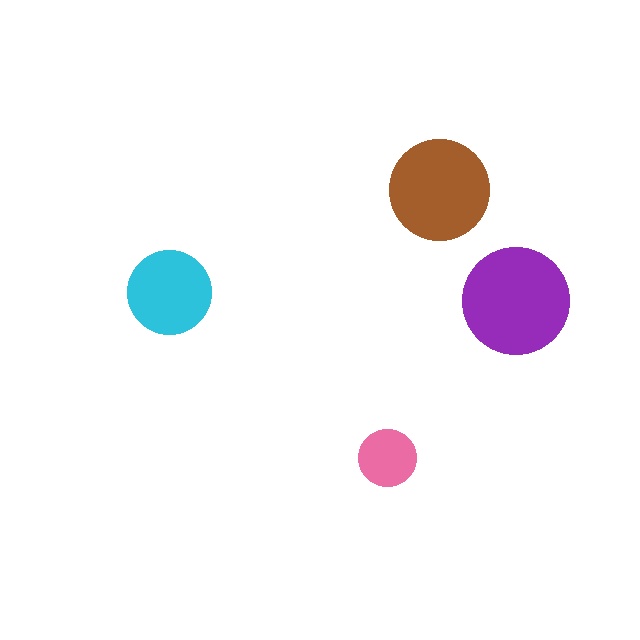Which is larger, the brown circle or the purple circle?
The purple one.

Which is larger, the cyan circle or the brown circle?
The brown one.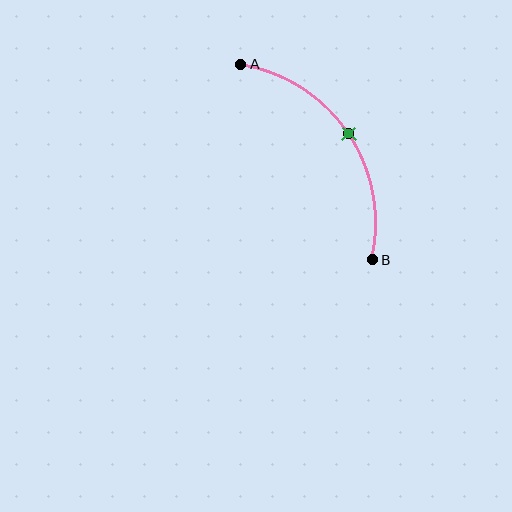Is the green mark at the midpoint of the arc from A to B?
Yes. The green mark lies on the arc at equal arc-length from both A and B — it is the arc midpoint.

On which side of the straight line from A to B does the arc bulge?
The arc bulges above and to the right of the straight line connecting A and B.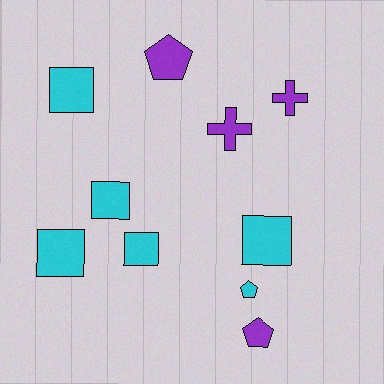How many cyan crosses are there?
There are no cyan crosses.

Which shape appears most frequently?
Square, with 5 objects.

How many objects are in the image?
There are 10 objects.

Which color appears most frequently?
Cyan, with 6 objects.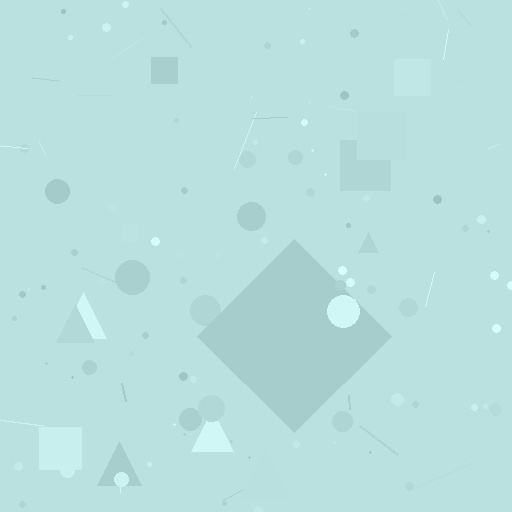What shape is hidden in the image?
A diamond is hidden in the image.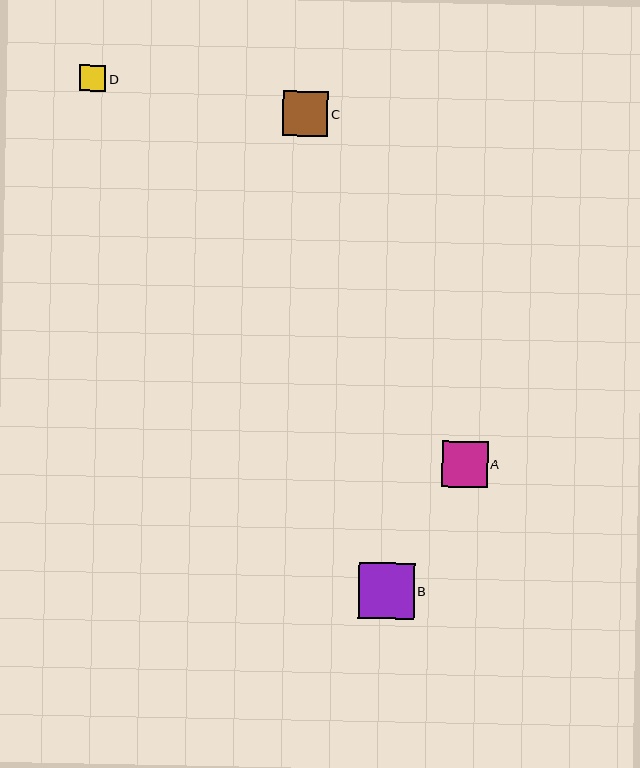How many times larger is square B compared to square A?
Square B is approximately 1.2 times the size of square A.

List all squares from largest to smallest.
From largest to smallest: B, A, C, D.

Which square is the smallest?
Square D is the smallest with a size of approximately 27 pixels.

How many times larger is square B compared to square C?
Square B is approximately 1.2 times the size of square C.